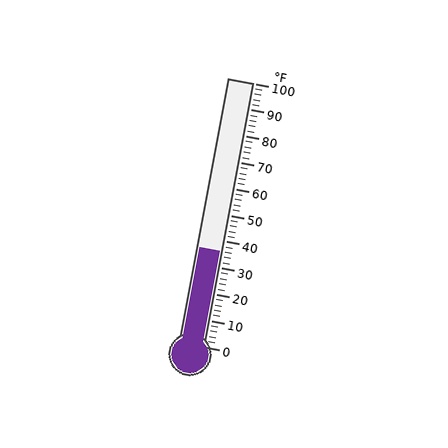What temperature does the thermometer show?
The thermometer shows approximately 36°F.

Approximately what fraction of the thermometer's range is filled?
The thermometer is filled to approximately 35% of its range.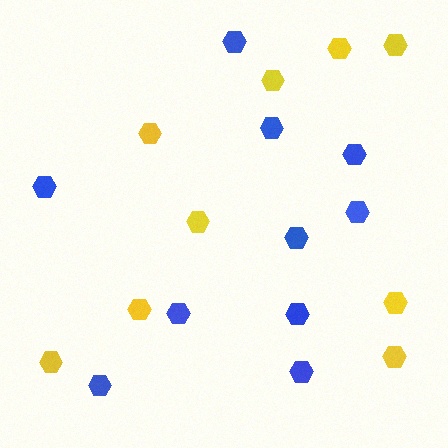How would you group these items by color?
There are 2 groups: one group of yellow hexagons (9) and one group of blue hexagons (10).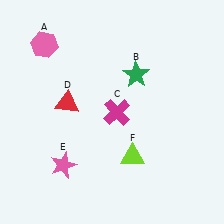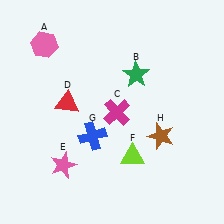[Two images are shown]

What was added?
A blue cross (G), a brown star (H) were added in Image 2.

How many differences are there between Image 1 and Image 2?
There are 2 differences between the two images.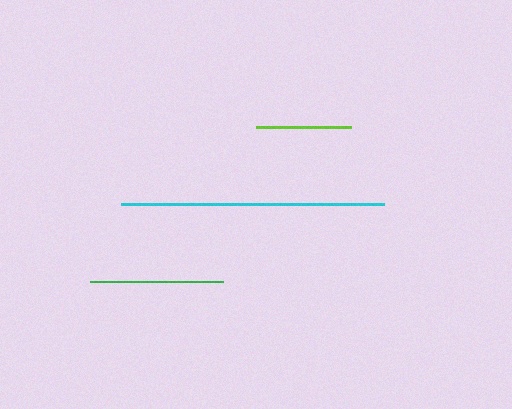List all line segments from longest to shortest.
From longest to shortest: cyan, green, lime.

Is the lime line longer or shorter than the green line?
The green line is longer than the lime line.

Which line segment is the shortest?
The lime line is the shortest at approximately 94 pixels.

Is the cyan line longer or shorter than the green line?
The cyan line is longer than the green line.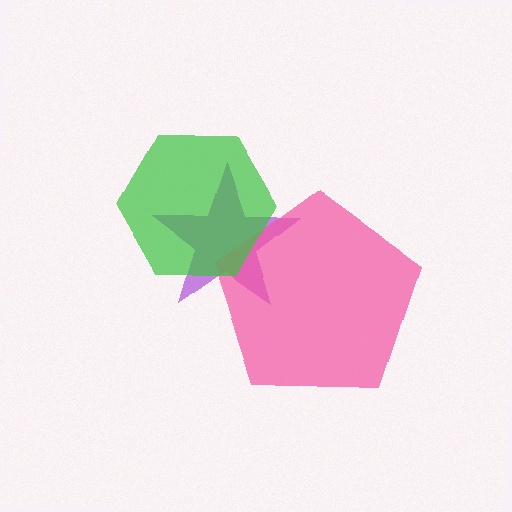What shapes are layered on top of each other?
The layered shapes are: a purple star, a pink pentagon, a green hexagon.